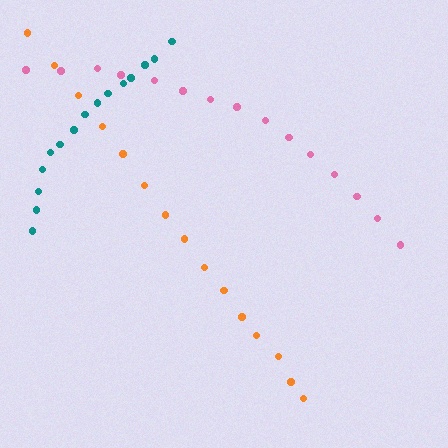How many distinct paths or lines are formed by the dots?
There are 3 distinct paths.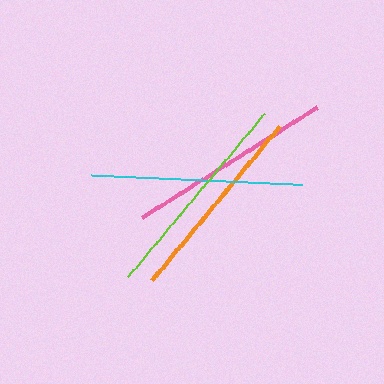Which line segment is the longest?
The lime line is the longest at approximately 212 pixels.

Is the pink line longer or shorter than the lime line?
The lime line is longer than the pink line.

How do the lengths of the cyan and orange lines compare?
The cyan and orange lines are approximately the same length.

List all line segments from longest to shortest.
From longest to shortest: lime, cyan, pink, orange.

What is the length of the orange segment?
The orange segment is approximately 201 pixels long.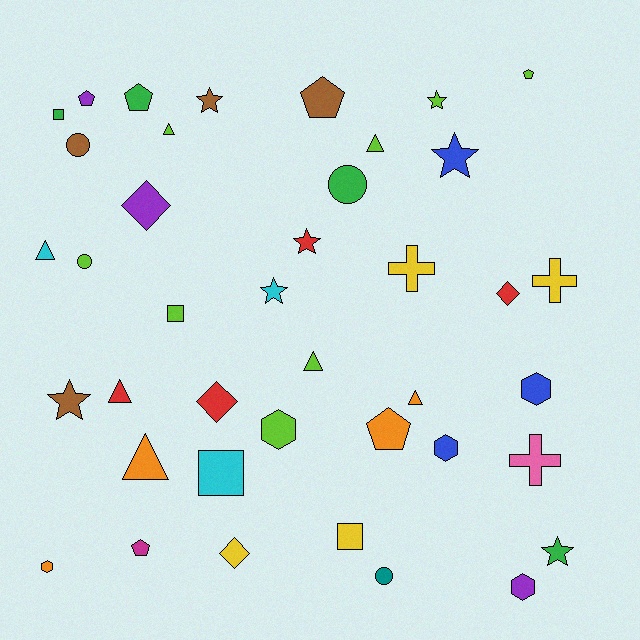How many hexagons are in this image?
There are 5 hexagons.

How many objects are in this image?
There are 40 objects.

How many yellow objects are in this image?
There are 4 yellow objects.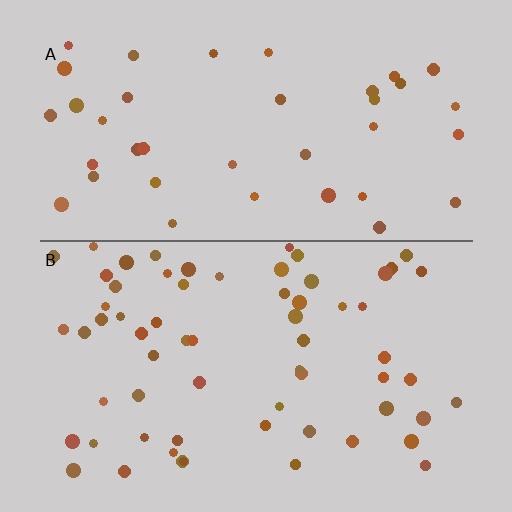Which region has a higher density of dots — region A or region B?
B (the bottom).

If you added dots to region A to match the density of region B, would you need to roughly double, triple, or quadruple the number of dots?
Approximately double.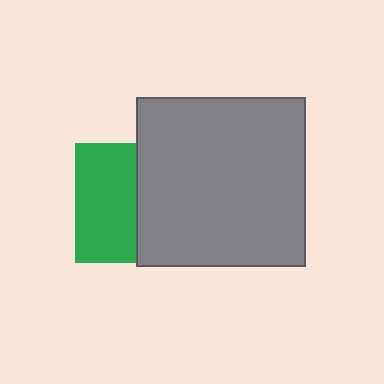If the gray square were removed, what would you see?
You would see the complete green square.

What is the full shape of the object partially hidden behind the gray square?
The partially hidden object is a green square.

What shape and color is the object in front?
The object in front is a gray square.